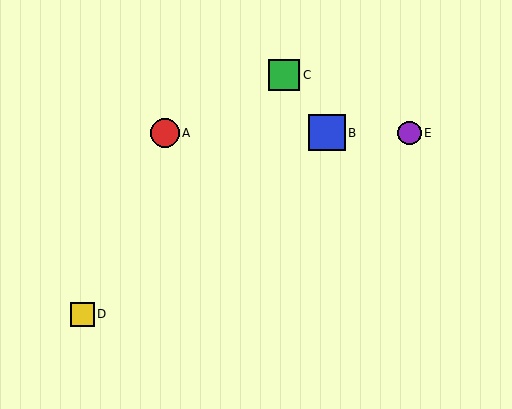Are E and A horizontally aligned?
Yes, both are at y≈133.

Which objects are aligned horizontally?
Objects A, B, E are aligned horizontally.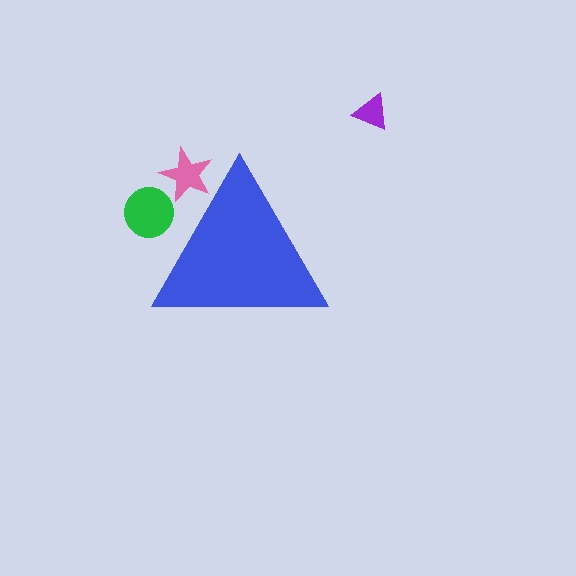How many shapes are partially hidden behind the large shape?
2 shapes are partially hidden.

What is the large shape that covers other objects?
A blue triangle.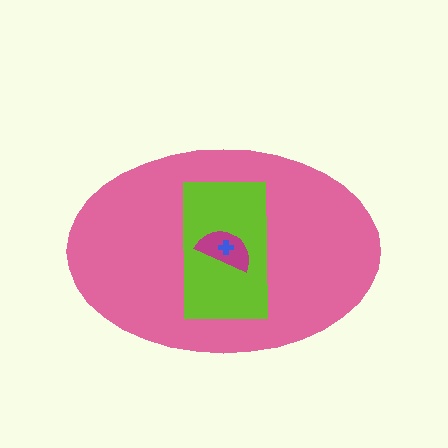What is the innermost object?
The blue cross.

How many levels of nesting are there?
4.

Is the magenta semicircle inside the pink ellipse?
Yes.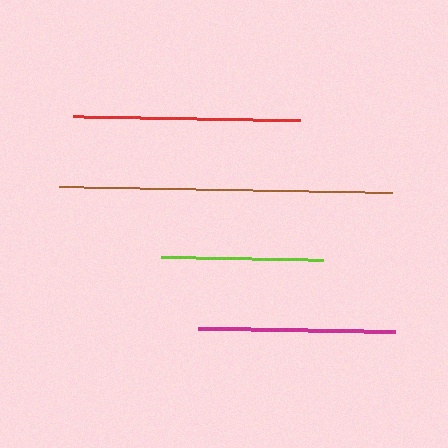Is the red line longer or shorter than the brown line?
The brown line is longer than the red line.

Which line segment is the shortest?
The lime line is the shortest at approximately 162 pixels.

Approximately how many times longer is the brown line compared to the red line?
The brown line is approximately 1.5 times the length of the red line.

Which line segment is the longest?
The brown line is the longest at approximately 333 pixels.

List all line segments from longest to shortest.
From longest to shortest: brown, red, magenta, lime.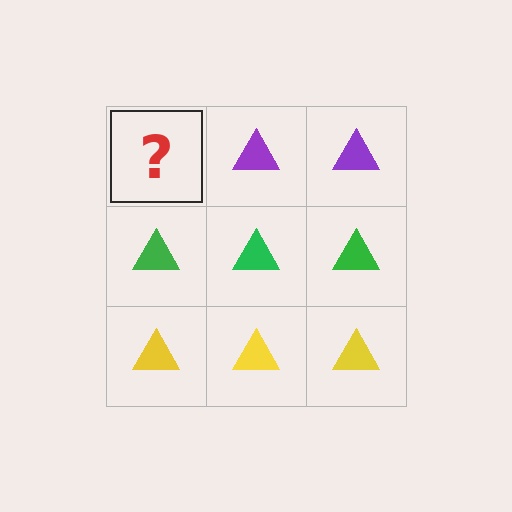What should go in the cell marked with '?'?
The missing cell should contain a purple triangle.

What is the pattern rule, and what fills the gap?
The rule is that each row has a consistent color. The gap should be filled with a purple triangle.